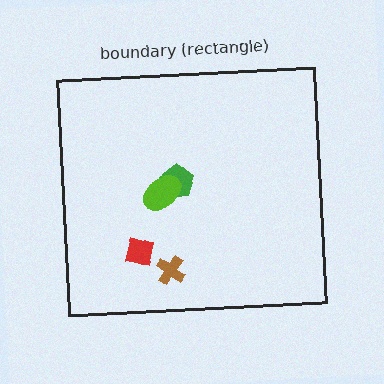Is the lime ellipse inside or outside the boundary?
Inside.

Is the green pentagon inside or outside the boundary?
Inside.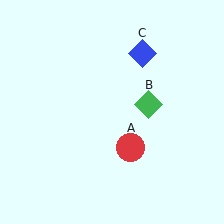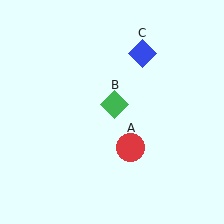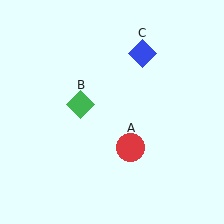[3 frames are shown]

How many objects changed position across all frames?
1 object changed position: green diamond (object B).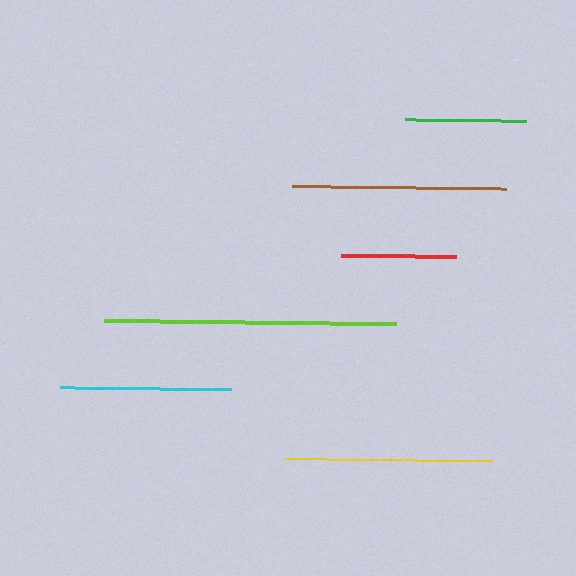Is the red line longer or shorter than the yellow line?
The yellow line is longer than the red line.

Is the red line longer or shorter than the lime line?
The lime line is longer than the red line.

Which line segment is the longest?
The lime line is the longest at approximately 292 pixels.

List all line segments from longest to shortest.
From longest to shortest: lime, brown, yellow, cyan, green, red.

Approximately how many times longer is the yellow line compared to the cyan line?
The yellow line is approximately 1.2 times the length of the cyan line.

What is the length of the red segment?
The red segment is approximately 115 pixels long.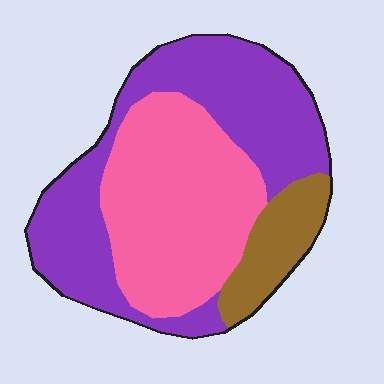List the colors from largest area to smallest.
From largest to smallest: purple, pink, brown.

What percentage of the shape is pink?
Pink covers around 40% of the shape.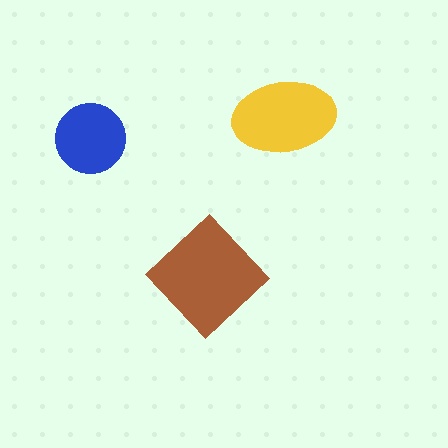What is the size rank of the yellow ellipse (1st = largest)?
2nd.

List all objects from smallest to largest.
The blue circle, the yellow ellipse, the brown diamond.